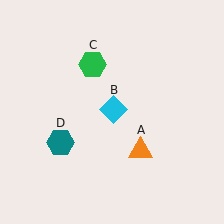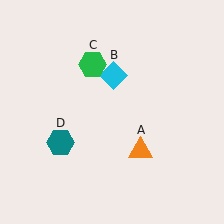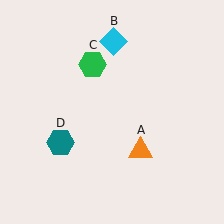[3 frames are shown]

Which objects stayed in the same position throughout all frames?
Orange triangle (object A) and green hexagon (object C) and teal hexagon (object D) remained stationary.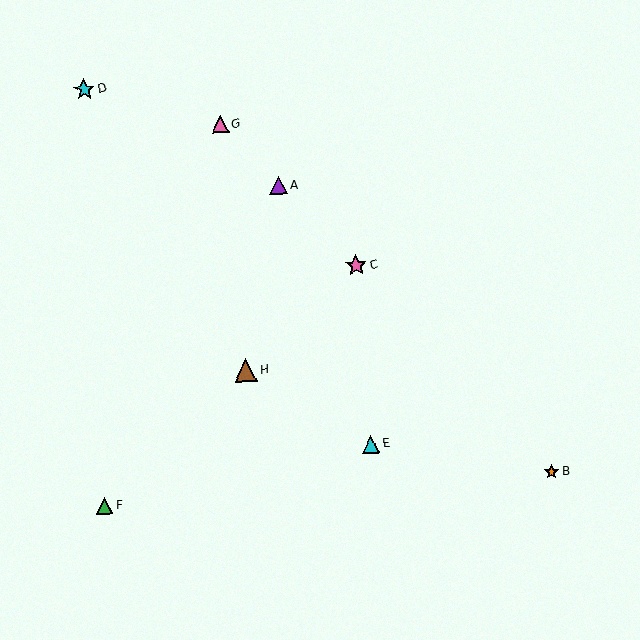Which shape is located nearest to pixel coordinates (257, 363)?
The brown triangle (labeled H) at (246, 370) is nearest to that location.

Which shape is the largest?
The brown triangle (labeled H) is the largest.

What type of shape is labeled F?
Shape F is a green triangle.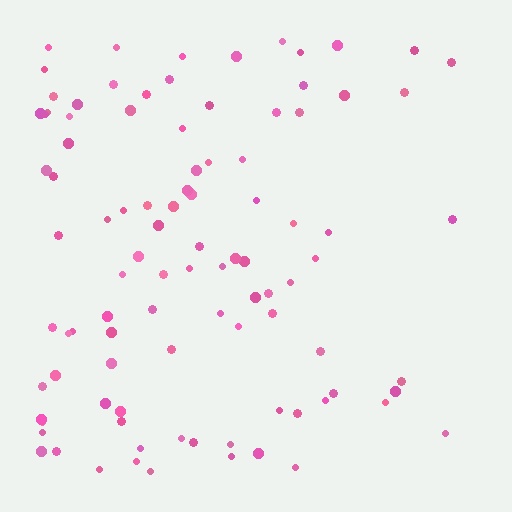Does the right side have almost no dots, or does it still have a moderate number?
Still a moderate number, just noticeably fewer than the left.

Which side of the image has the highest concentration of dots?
The left.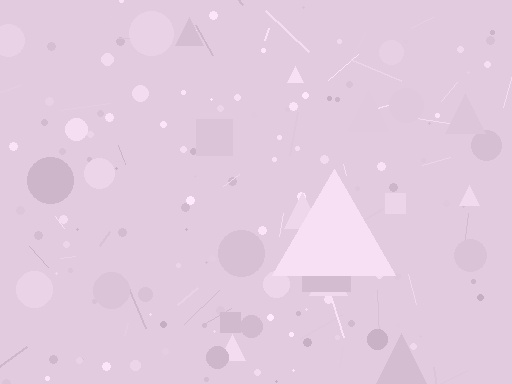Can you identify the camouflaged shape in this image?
The camouflaged shape is a triangle.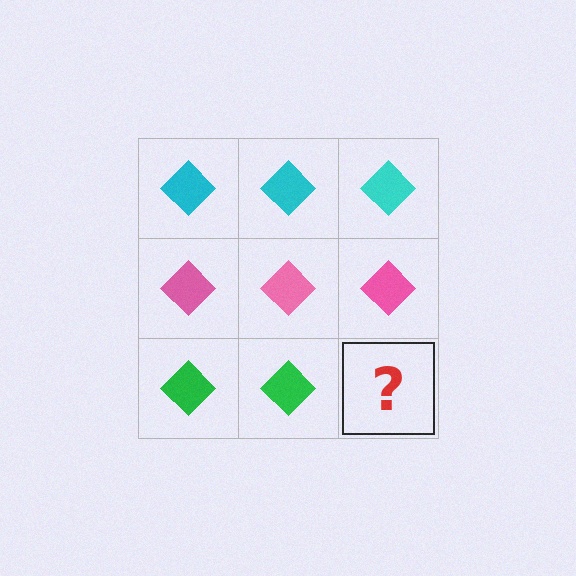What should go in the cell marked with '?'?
The missing cell should contain a green diamond.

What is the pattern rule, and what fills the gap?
The rule is that each row has a consistent color. The gap should be filled with a green diamond.